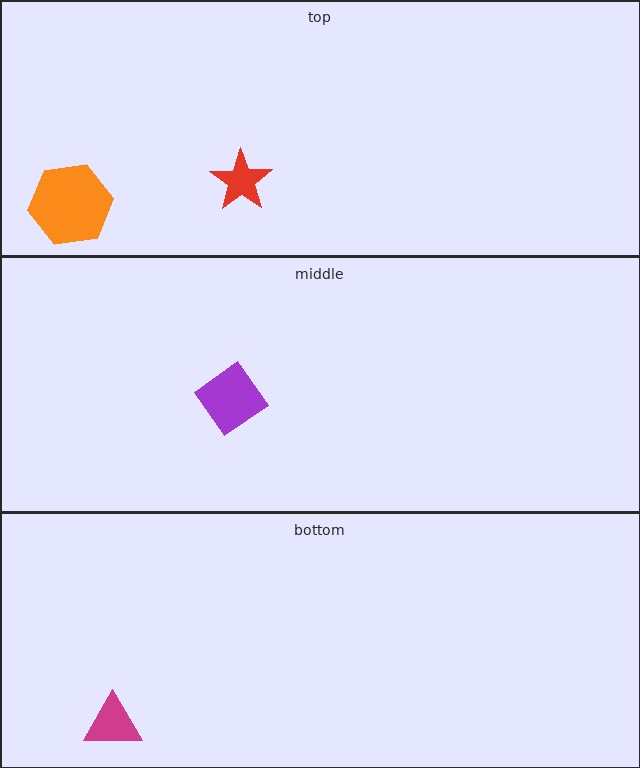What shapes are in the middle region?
The purple diamond.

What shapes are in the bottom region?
The magenta triangle.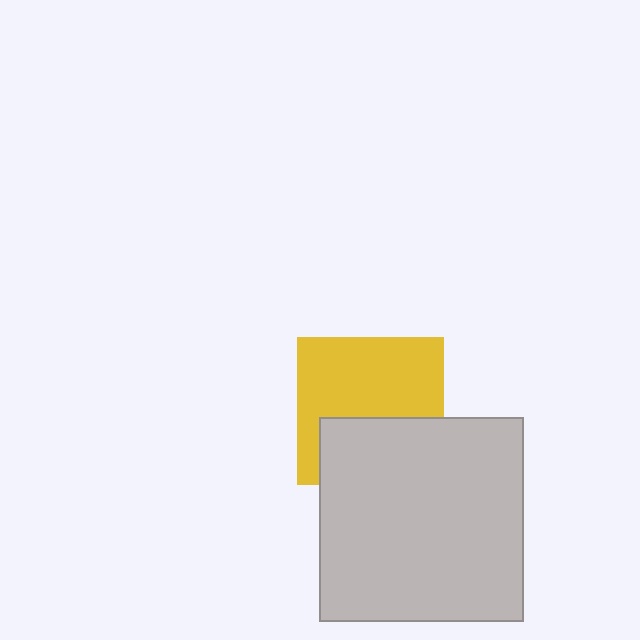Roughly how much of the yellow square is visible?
About half of it is visible (roughly 61%).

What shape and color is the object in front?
The object in front is a light gray square.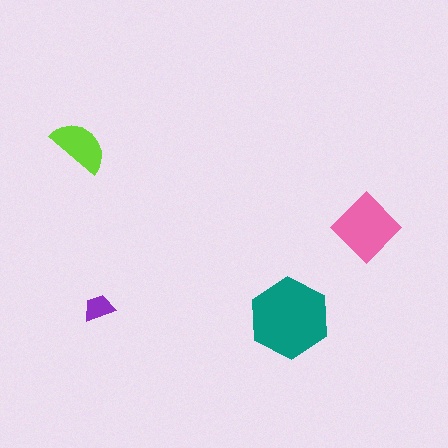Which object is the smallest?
The purple trapezoid.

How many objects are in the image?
There are 4 objects in the image.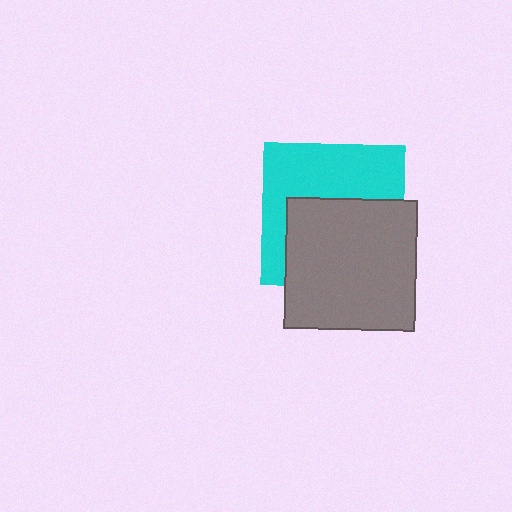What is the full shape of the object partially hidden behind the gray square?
The partially hidden object is a cyan square.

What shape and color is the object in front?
The object in front is a gray square.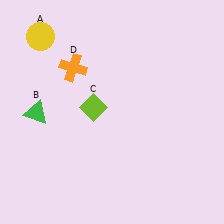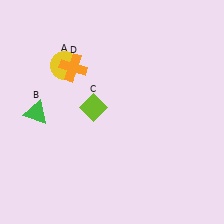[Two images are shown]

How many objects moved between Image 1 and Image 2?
1 object moved between the two images.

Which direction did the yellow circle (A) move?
The yellow circle (A) moved down.